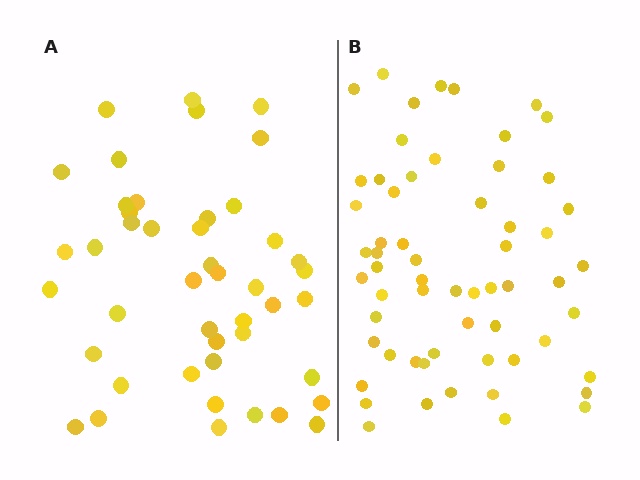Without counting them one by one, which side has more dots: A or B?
Region B (the right region) has more dots.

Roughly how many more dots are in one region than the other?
Region B has approximately 15 more dots than region A.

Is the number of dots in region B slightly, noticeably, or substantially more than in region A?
Region B has noticeably more, but not dramatically so. The ratio is roughly 1.3 to 1.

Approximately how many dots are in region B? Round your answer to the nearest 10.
About 60 dots.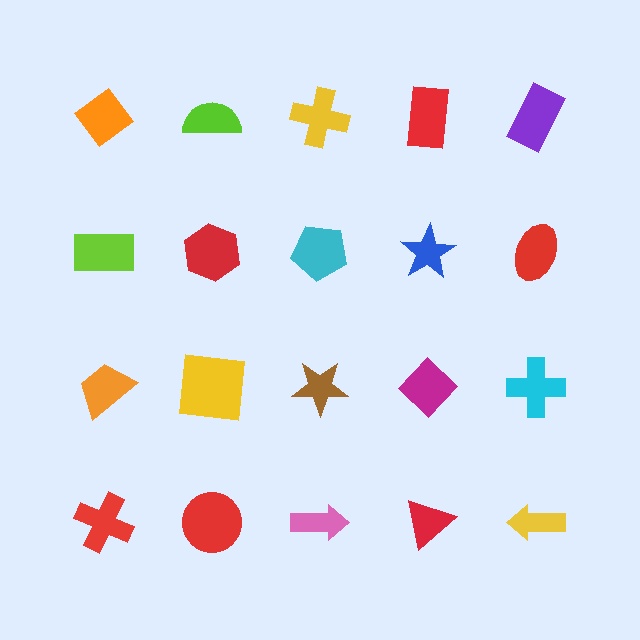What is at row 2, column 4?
A blue star.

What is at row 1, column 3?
A yellow cross.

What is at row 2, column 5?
A red ellipse.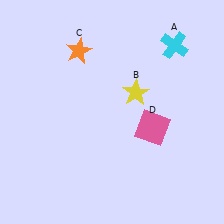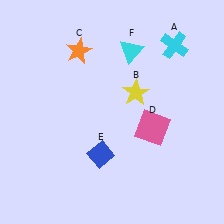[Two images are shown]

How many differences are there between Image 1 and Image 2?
There are 2 differences between the two images.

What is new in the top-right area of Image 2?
A cyan triangle (F) was added in the top-right area of Image 2.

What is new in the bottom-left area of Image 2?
A blue diamond (E) was added in the bottom-left area of Image 2.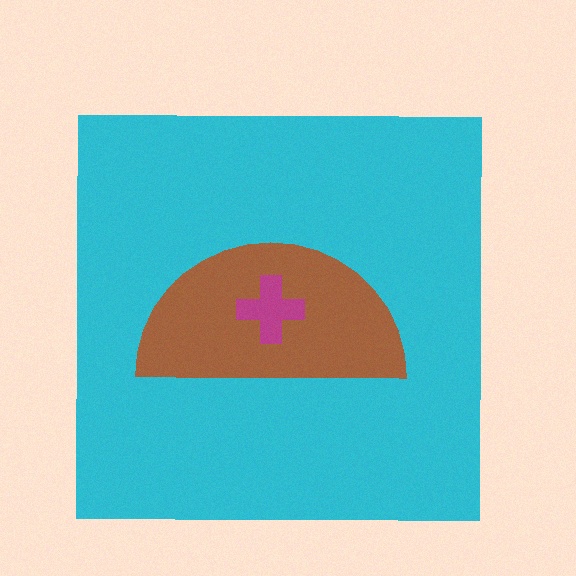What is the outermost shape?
The cyan square.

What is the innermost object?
The magenta cross.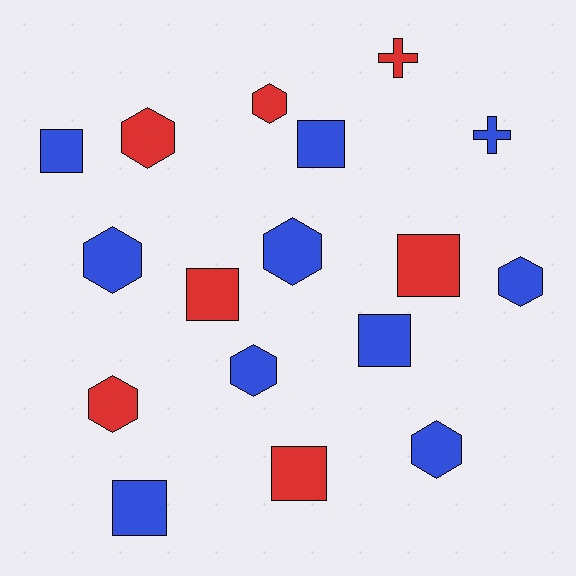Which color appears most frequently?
Blue, with 10 objects.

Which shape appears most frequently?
Hexagon, with 8 objects.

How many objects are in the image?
There are 17 objects.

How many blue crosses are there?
There is 1 blue cross.